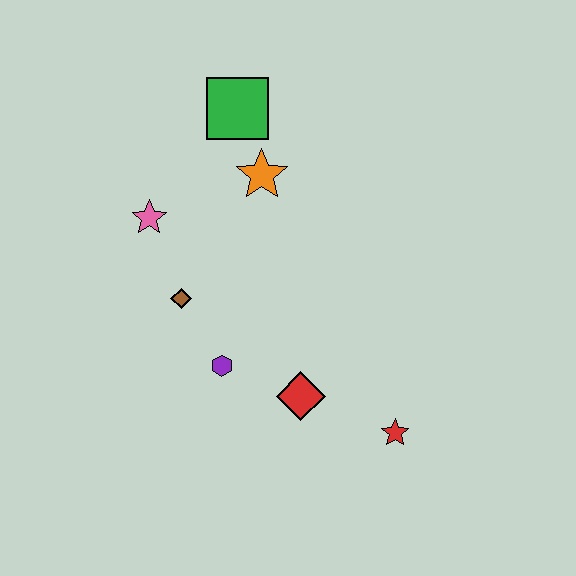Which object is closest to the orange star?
The green square is closest to the orange star.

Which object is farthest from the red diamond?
The green square is farthest from the red diamond.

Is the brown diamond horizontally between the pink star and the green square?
Yes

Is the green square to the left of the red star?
Yes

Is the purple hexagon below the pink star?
Yes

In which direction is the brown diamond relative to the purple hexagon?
The brown diamond is above the purple hexagon.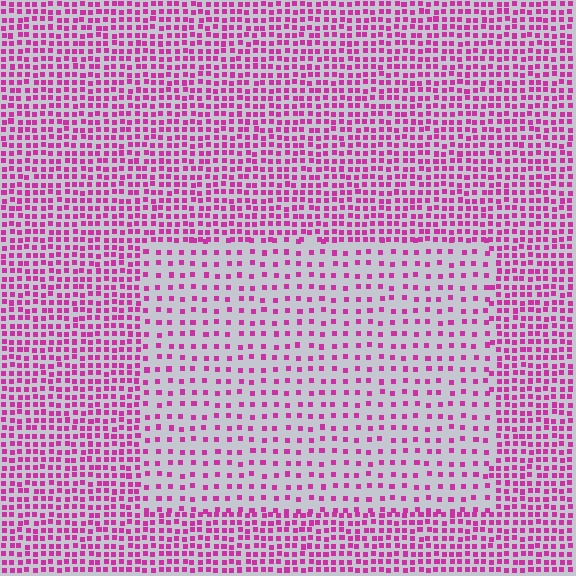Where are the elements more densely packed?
The elements are more densely packed outside the rectangle boundary.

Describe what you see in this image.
The image contains small magenta elements arranged at two different densities. A rectangle-shaped region is visible where the elements are less densely packed than the surrounding area.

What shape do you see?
I see a rectangle.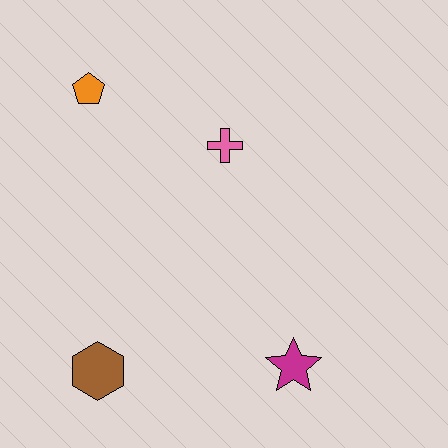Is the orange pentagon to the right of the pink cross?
No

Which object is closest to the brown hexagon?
The magenta star is closest to the brown hexagon.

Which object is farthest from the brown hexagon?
The orange pentagon is farthest from the brown hexagon.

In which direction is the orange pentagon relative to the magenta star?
The orange pentagon is above the magenta star.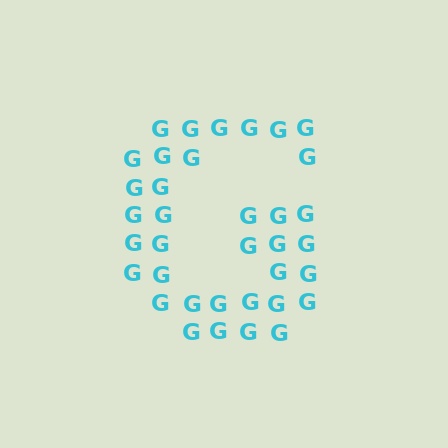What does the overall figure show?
The overall figure shows the letter G.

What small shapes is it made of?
It is made of small letter G's.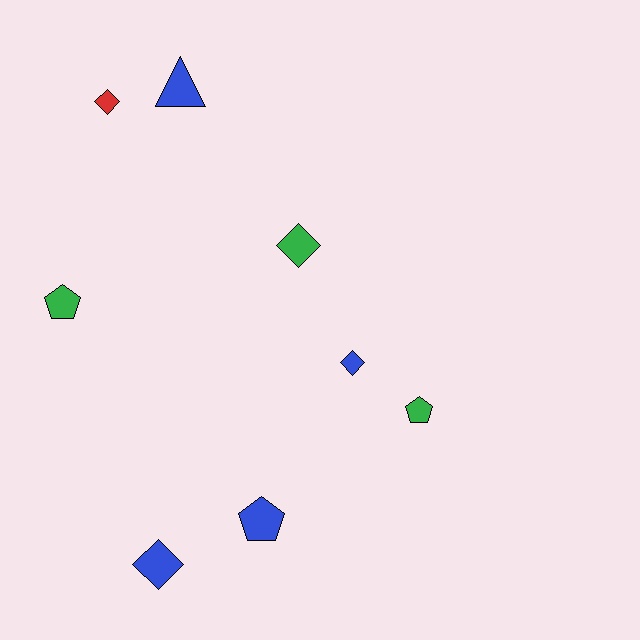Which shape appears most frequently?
Diamond, with 4 objects.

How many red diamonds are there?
There is 1 red diamond.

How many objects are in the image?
There are 8 objects.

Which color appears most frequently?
Blue, with 4 objects.